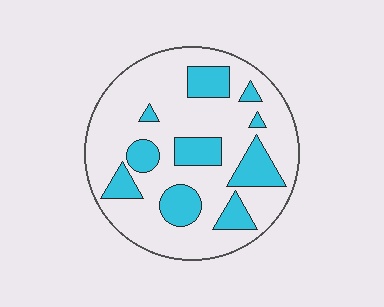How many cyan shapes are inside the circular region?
10.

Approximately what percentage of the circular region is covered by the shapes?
Approximately 25%.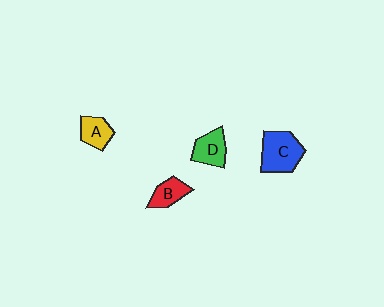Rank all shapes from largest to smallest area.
From largest to smallest: C (blue), D (green), A (yellow), B (red).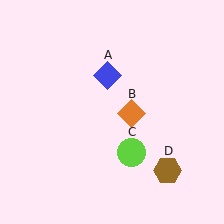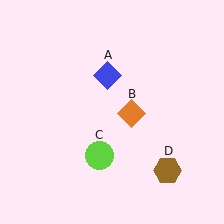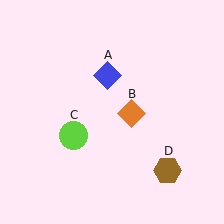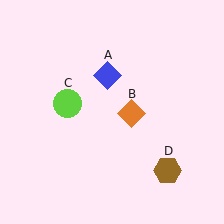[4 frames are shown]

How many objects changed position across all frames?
1 object changed position: lime circle (object C).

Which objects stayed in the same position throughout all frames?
Blue diamond (object A) and orange diamond (object B) and brown hexagon (object D) remained stationary.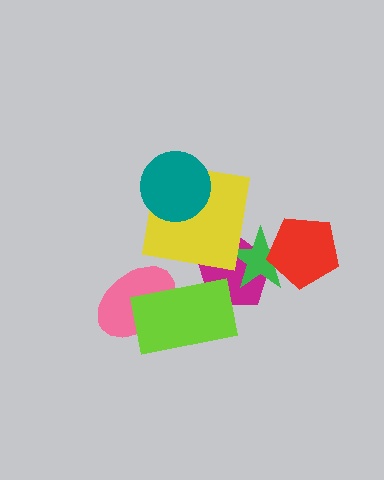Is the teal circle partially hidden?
No, no other shape covers it.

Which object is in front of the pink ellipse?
The lime rectangle is in front of the pink ellipse.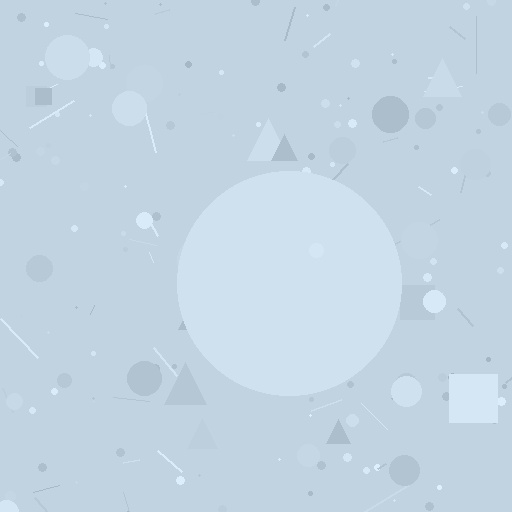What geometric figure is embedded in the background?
A circle is embedded in the background.